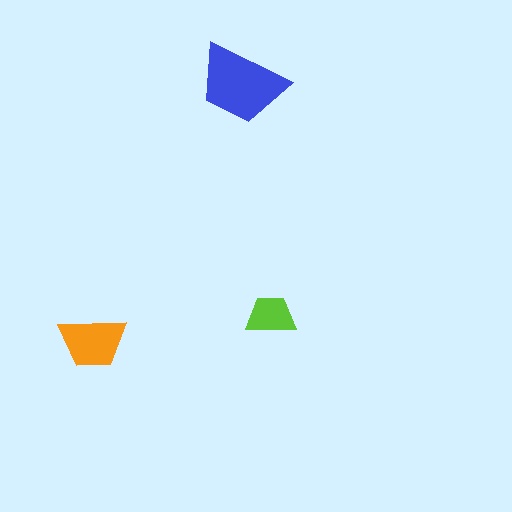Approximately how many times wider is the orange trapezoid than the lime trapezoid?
About 1.5 times wider.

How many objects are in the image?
There are 3 objects in the image.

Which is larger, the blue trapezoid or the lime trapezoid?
The blue one.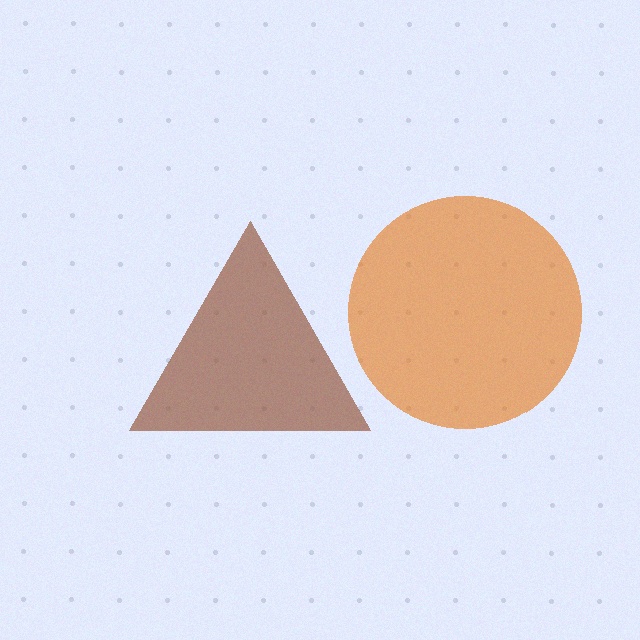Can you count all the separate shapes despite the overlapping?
Yes, there are 2 separate shapes.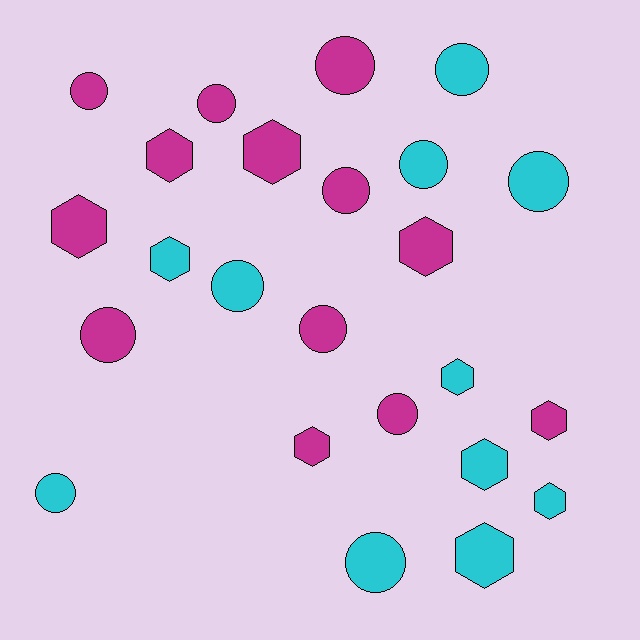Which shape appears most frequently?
Circle, with 13 objects.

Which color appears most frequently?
Magenta, with 13 objects.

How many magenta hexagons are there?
There are 6 magenta hexagons.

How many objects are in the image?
There are 24 objects.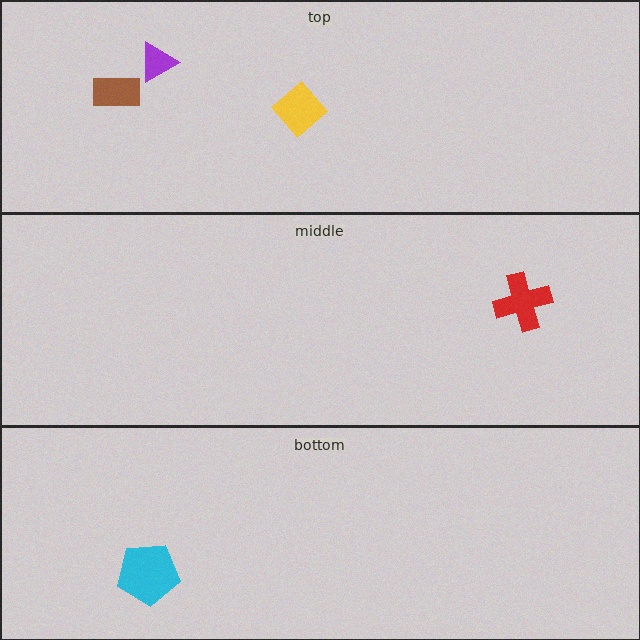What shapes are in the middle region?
The red cross.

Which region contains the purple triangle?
The top region.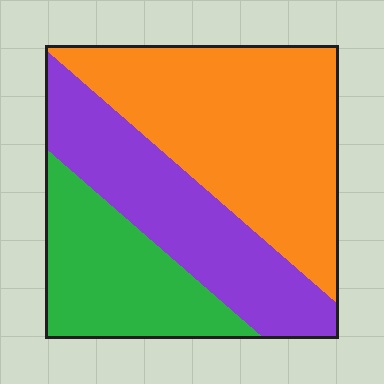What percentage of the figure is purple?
Purple covers around 30% of the figure.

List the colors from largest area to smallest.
From largest to smallest: orange, purple, green.